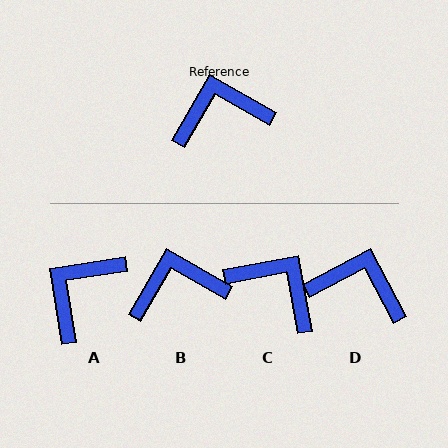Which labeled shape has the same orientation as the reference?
B.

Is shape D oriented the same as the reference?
No, it is off by about 32 degrees.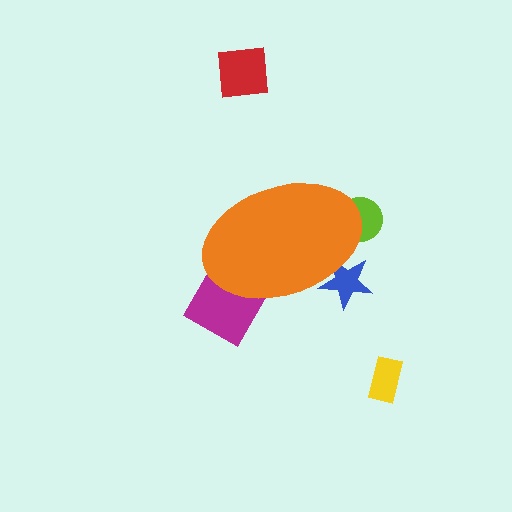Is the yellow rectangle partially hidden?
No, the yellow rectangle is fully visible.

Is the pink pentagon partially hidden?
Yes, the pink pentagon is partially hidden behind the orange ellipse.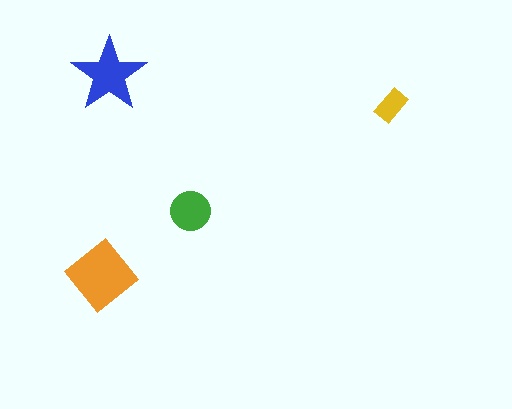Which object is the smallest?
The yellow rectangle.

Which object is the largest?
The orange diamond.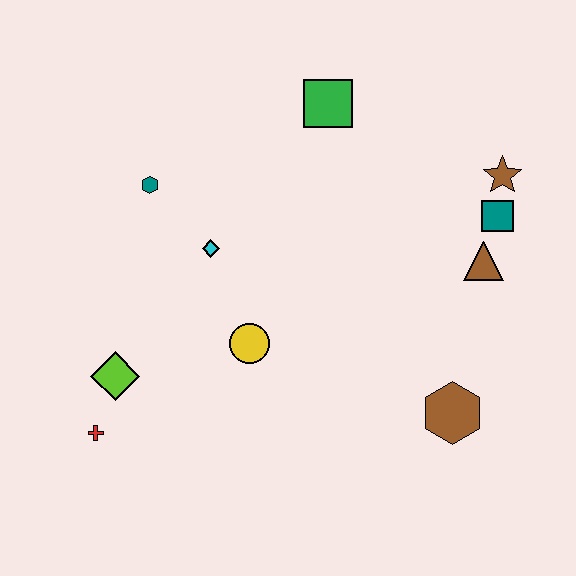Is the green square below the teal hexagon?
No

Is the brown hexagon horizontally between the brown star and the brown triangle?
No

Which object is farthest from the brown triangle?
The red cross is farthest from the brown triangle.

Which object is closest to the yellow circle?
The cyan diamond is closest to the yellow circle.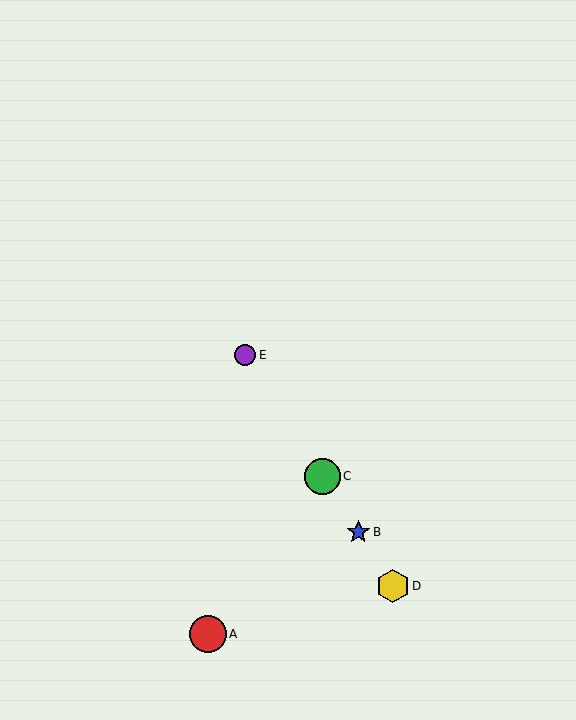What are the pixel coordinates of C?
Object C is at (322, 476).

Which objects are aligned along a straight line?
Objects B, C, D, E are aligned along a straight line.